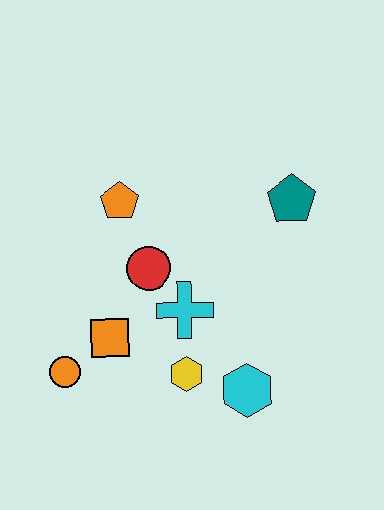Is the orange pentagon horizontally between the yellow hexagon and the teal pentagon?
No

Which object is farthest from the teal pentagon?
The orange circle is farthest from the teal pentagon.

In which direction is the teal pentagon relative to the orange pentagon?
The teal pentagon is to the right of the orange pentagon.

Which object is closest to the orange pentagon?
The red circle is closest to the orange pentagon.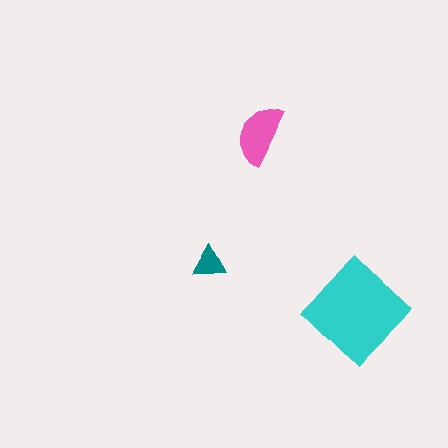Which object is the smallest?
The teal triangle.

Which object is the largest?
The cyan diamond.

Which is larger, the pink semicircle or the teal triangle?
The pink semicircle.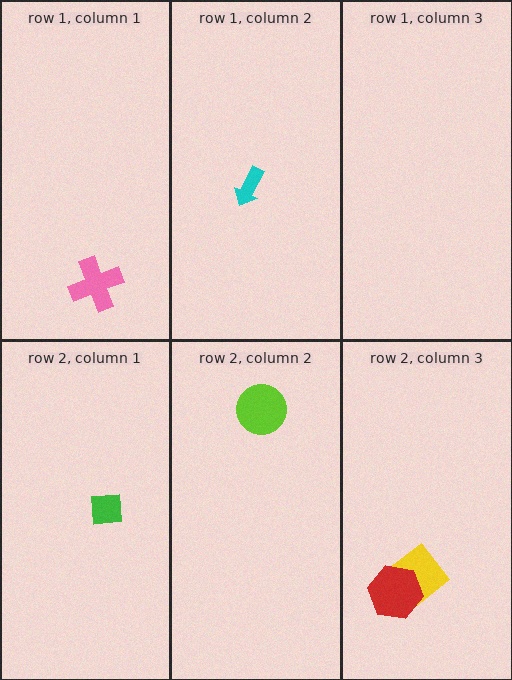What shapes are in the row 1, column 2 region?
The cyan arrow.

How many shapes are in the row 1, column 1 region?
1.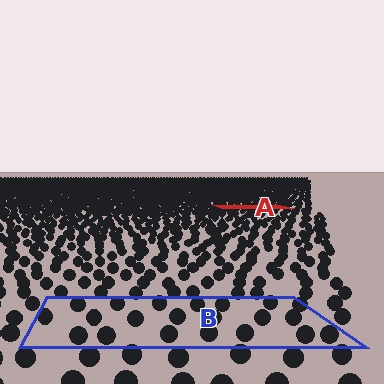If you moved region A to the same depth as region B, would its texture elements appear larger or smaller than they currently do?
They would appear larger. At a closer depth, the same texture elements are projected at a bigger on-screen size.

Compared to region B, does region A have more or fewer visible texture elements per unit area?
Region A has more texture elements per unit area — they are packed more densely because it is farther away.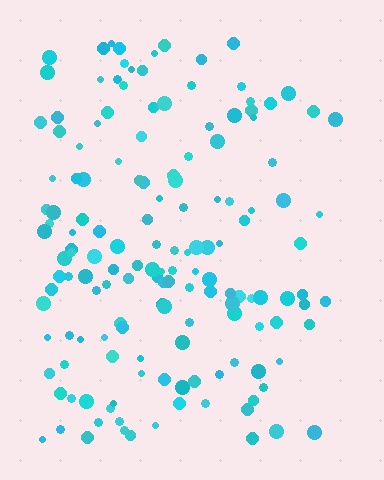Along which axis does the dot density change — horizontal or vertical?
Horizontal.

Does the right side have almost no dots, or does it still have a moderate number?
Still a moderate number, just noticeably fewer than the left.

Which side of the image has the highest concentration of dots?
The left.